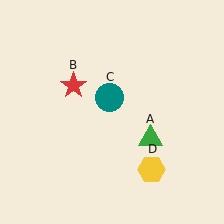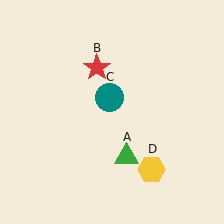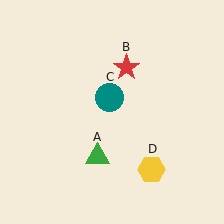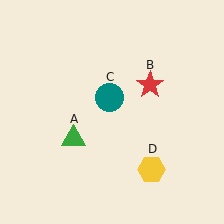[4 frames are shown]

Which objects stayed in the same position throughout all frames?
Teal circle (object C) and yellow hexagon (object D) remained stationary.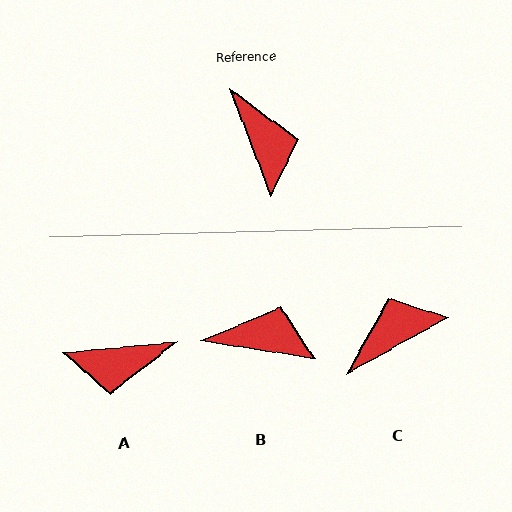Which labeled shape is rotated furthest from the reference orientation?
A, about 106 degrees away.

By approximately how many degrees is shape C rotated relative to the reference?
Approximately 98 degrees counter-clockwise.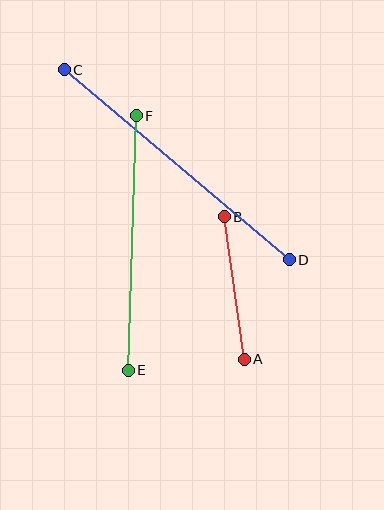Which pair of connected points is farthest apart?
Points C and D are farthest apart.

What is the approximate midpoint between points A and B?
The midpoint is at approximately (234, 288) pixels.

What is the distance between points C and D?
The distance is approximately 294 pixels.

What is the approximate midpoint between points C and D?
The midpoint is at approximately (177, 165) pixels.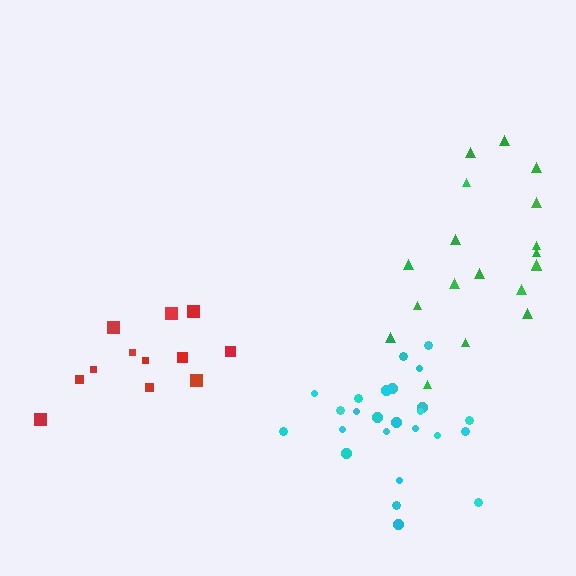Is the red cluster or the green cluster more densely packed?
Green.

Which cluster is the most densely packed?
Cyan.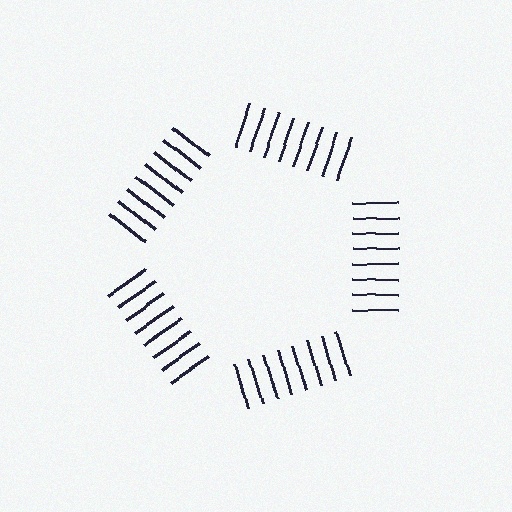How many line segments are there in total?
40 — 8 along each of the 5 edges.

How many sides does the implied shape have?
5 sides — the line-ends trace a pentagon.